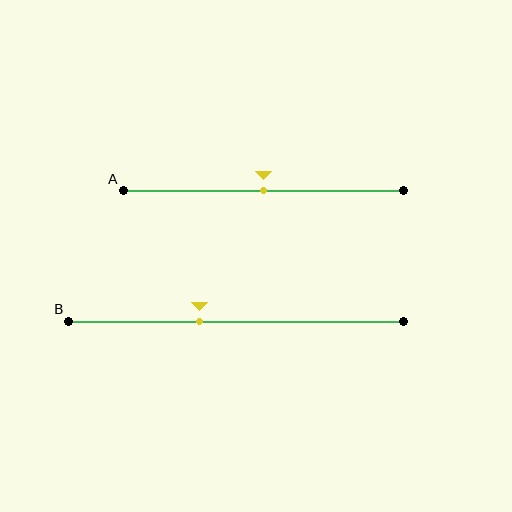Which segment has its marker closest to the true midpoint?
Segment A has its marker closest to the true midpoint.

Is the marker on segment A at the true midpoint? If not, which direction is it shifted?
Yes, the marker on segment A is at the true midpoint.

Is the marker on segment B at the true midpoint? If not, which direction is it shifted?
No, the marker on segment B is shifted to the left by about 11% of the segment length.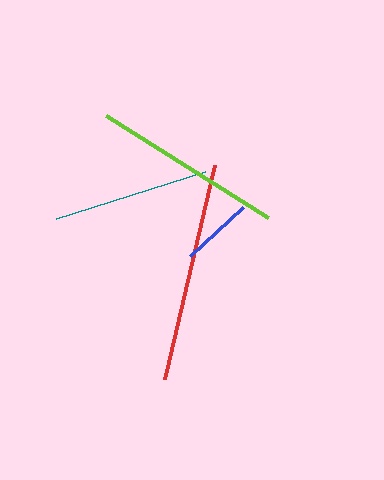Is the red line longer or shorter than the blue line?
The red line is longer than the blue line.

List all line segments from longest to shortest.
From longest to shortest: red, lime, teal, blue.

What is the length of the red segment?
The red segment is approximately 220 pixels long.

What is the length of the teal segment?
The teal segment is approximately 157 pixels long.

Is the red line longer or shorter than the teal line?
The red line is longer than the teal line.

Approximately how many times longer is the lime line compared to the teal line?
The lime line is approximately 1.2 times the length of the teal line.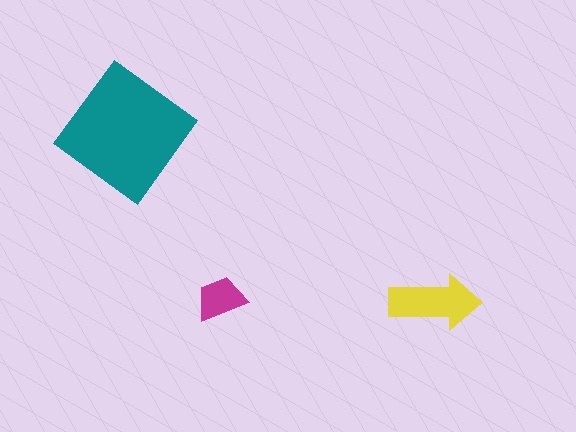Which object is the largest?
The teal diamond.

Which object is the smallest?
The magenta trapezoid.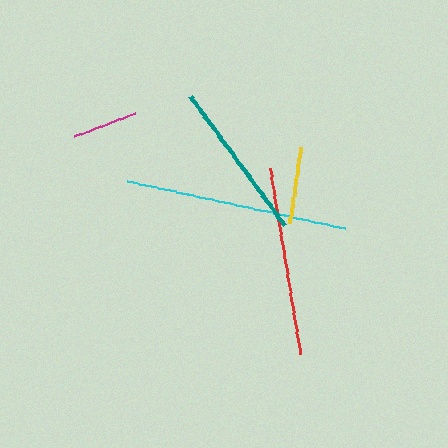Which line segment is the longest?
The cyan line is the longest at approximately 223 pixels.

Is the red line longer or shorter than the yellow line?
The red line is longer than the yellow line.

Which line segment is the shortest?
The magenta line is the shortest at approximately 64 pixels.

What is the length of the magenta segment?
The magenta segment is approximately 64 pixels long.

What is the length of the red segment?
The red segment is approximately 189 pixels long.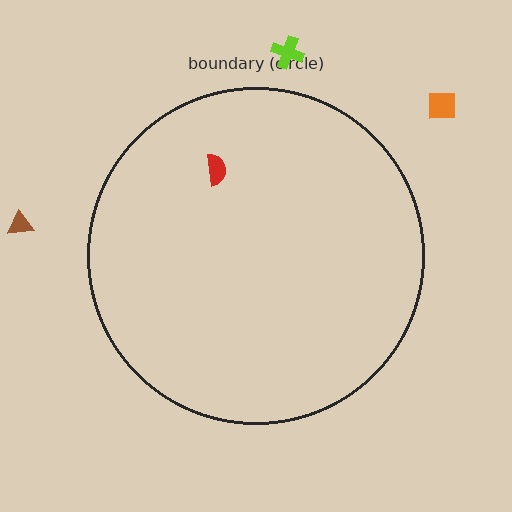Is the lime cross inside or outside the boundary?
Outside.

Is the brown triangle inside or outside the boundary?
Outside.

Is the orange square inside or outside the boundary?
Outside.